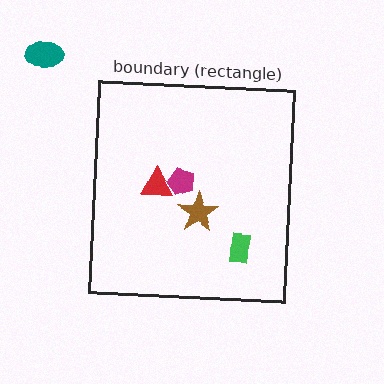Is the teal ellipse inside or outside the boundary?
Outside.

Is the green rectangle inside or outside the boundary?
Inside.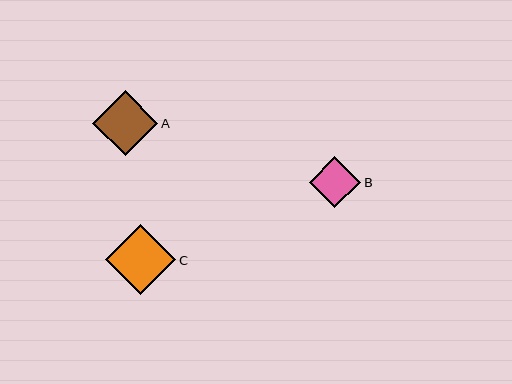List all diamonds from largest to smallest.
From largest to smallest: C, A, B.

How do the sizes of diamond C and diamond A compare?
Diamond C and diamond A are approximately the same size.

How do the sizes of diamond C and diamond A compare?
Diamond C and diamond A are approximately the same size.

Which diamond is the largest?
Diamond C is the largest with a size of approximately 70 pixels.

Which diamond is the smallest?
Diamond B is the smallest with a size of approximately 51 pixels.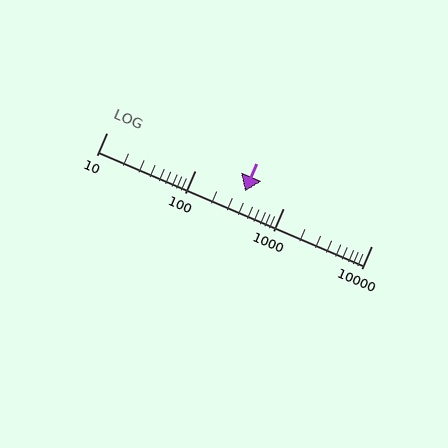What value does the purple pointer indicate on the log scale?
The pointer indicates approximately 370.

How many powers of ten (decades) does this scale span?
The scale spans 3 decades, from 10 to 10000.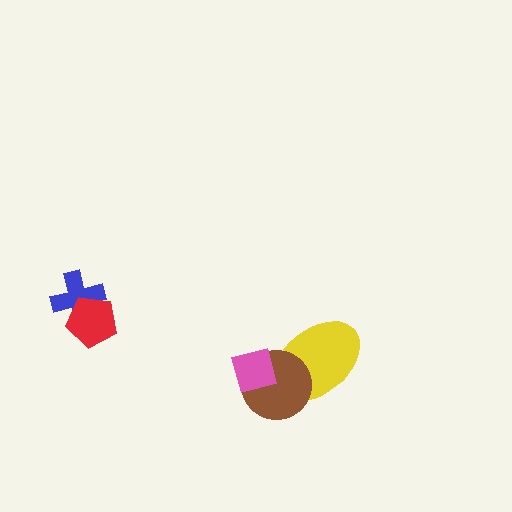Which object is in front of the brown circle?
The pink diamond is in front of the brown circle.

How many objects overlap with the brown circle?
2 objects overlap with the brown circle.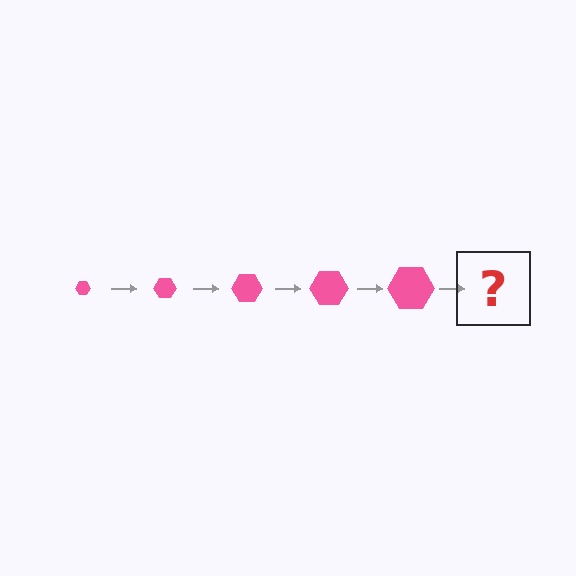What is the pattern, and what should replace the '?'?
The pattern is that the hexagon gets progressively larger each step. The '?' should be a pink hexagon, larger than the previous one.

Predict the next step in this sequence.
The next step is a pink hexagon, larger than the previous one.